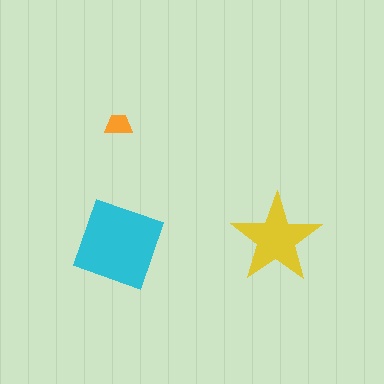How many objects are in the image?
There are 3 objects in the image.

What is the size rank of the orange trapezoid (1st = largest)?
3rd.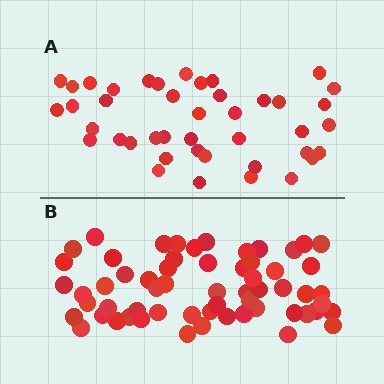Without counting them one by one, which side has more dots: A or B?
Region B (the bottom region) has more dots.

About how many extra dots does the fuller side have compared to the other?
Region B has approximately 20 more dots than region A.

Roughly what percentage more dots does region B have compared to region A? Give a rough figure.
About 45% more.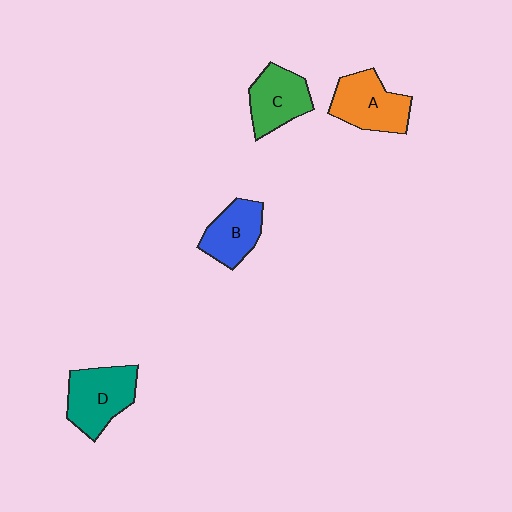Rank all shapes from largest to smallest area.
From largest to smallest: D (teal), A (orange), C (green), B (blue).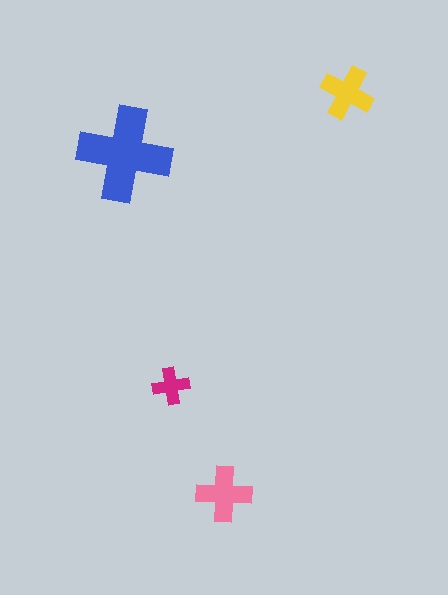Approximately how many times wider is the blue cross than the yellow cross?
About 2 times wider.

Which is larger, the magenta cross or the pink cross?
The pink one.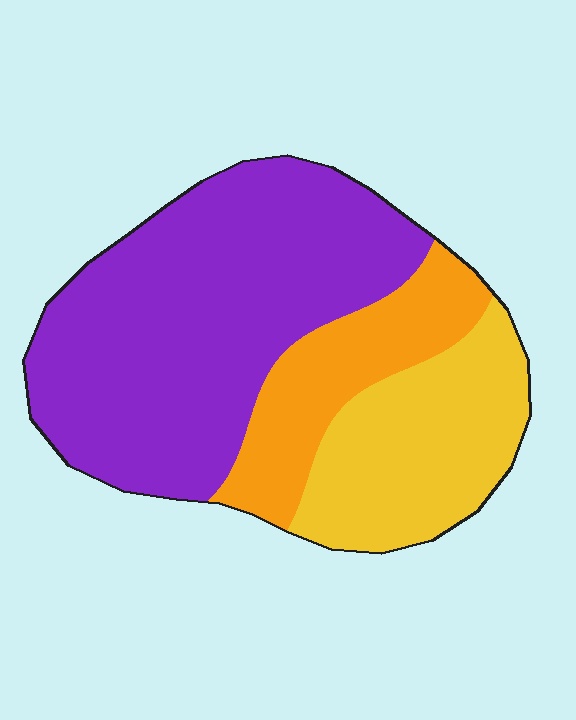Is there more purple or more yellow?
Purple.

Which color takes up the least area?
Orange, at roughly 20%.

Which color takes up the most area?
Purple, at roughly 55%.